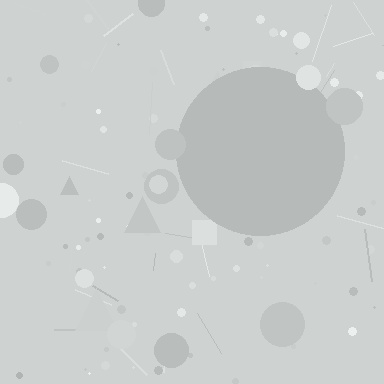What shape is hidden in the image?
A circle is hidden in the image.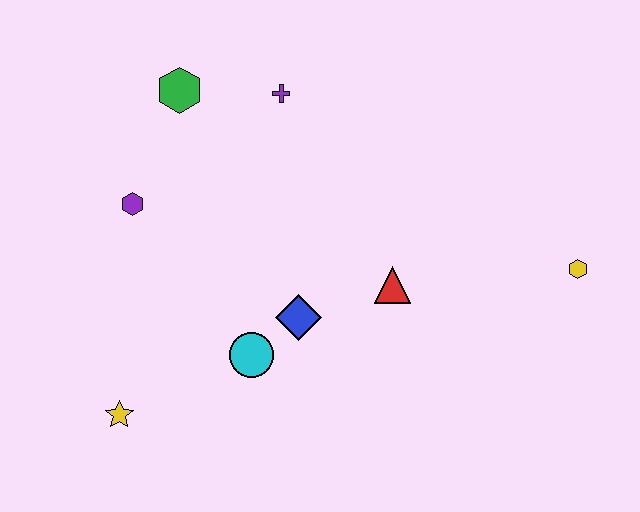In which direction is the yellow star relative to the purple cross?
The yellow star is below the purple cross.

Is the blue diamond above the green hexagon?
No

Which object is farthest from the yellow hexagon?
The yellow star is farthest from the yellow hexagon.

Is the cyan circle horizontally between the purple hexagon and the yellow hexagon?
Yes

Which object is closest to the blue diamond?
The cyan circle is closest to the blue diamond.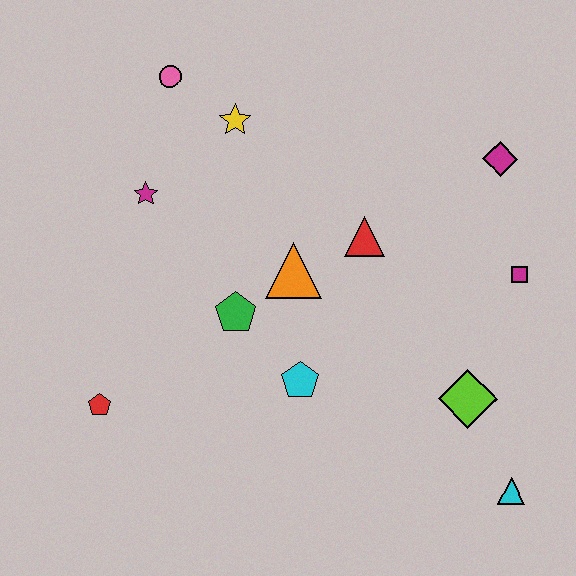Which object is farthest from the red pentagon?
The magenta diamond is farthest from the red pentagon.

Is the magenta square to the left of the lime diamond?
No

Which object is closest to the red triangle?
The orange triangle is closest to the red triangle.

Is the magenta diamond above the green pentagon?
Yes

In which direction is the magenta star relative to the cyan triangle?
The magenta star is to the left of the cyan triangle.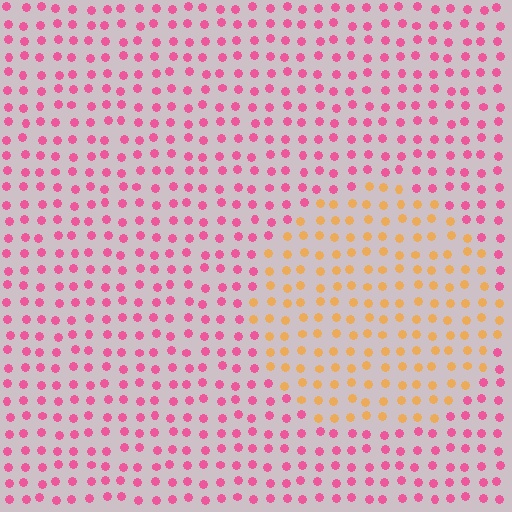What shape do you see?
I see a circle.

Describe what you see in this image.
The image is filled with small pink elements in a uniform arrangement. A circle-shaped region is visible where the elements are tinted to a slightly different hue, forming a subtle color boundary.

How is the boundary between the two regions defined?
The boundary is defined purely by a slight shift in hue (about 61 degrees). Spacing, size, and orientation are identical on both sides.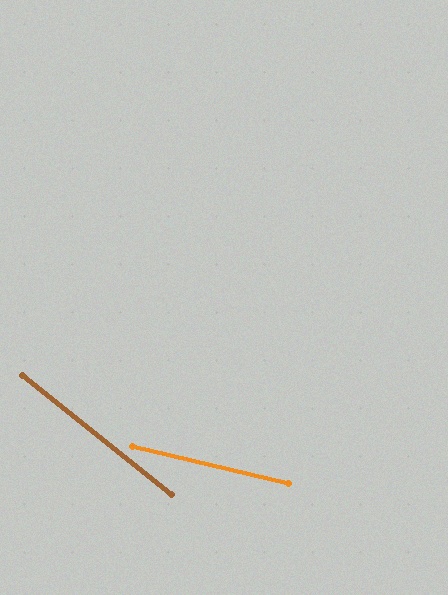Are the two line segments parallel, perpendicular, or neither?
Neither parallel nor perpendicular — they differ by about 25°.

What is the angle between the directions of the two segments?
Approximately 25 degrees.